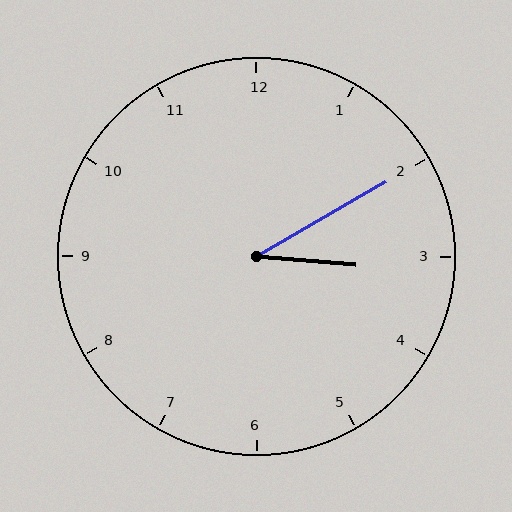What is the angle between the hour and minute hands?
Approximately 35 degrees.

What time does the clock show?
3:10.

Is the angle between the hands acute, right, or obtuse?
It is acute.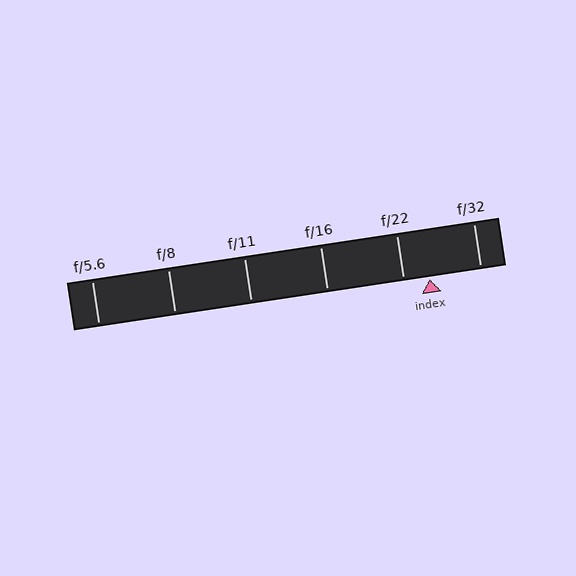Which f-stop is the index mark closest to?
The index mark is closest to f/22.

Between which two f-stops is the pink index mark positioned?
The index mark is between f/22 and f/32.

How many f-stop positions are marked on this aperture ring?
There are 6 f-stop positions marked.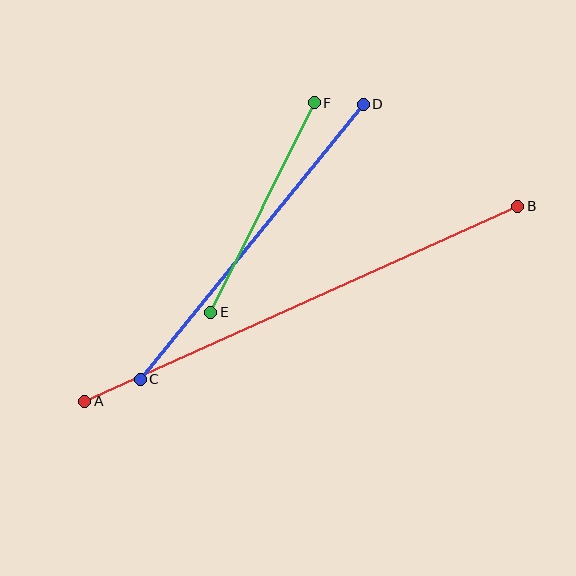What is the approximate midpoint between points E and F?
The midpoint is at approximately (262, 208) pixels.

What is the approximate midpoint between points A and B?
The midpoint is at approximately (301, 304) pixels.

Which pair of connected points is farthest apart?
Points A and B are farthest apart.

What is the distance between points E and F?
The distance is approximately 234 pixels.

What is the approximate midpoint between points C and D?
The midpoint is at approximately (252, 242) pixels.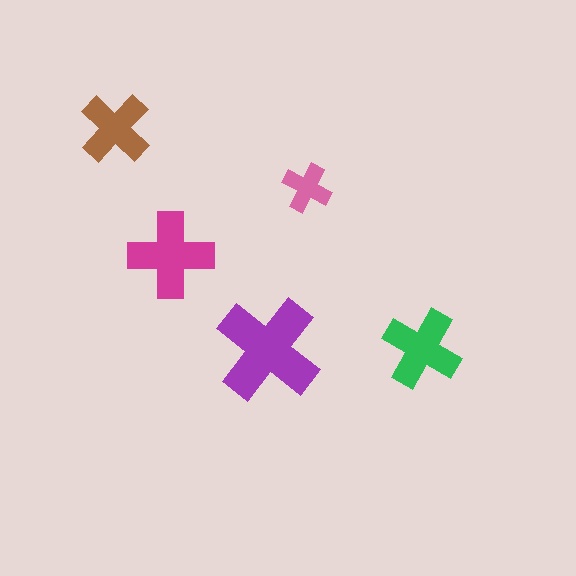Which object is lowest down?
The purple cross is bottommost.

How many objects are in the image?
There are 5 objects in the image.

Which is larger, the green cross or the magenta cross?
The magenta one.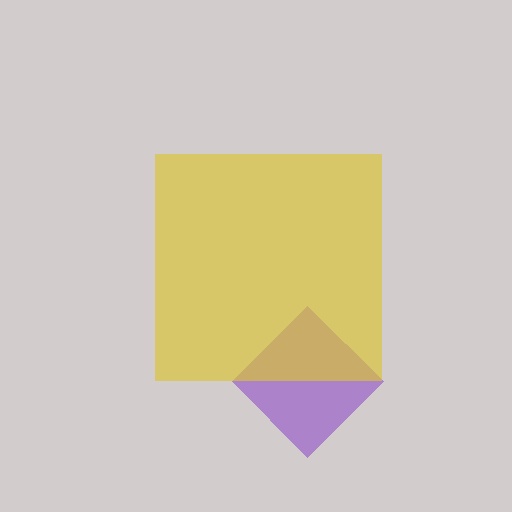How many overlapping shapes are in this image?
There are 2 overlapping shapes in the image.